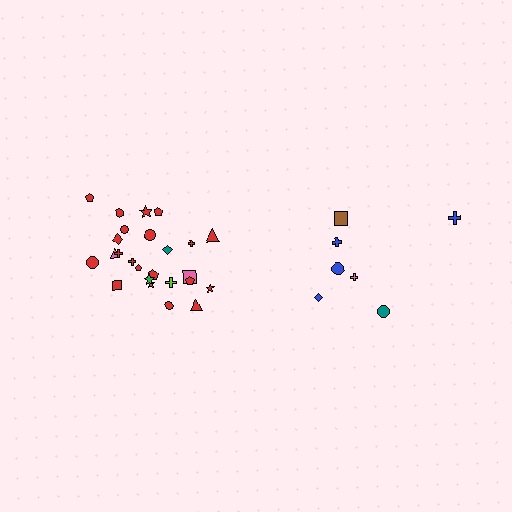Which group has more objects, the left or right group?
The left group.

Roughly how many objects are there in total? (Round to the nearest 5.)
Roughly 30 objects in total.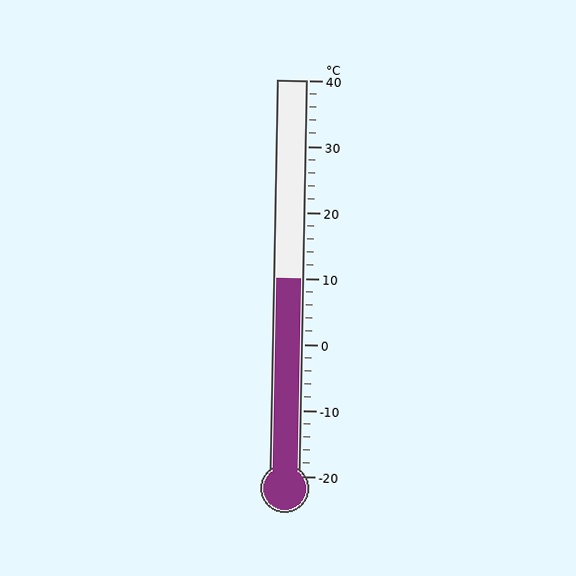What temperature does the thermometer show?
The thermometer shows approximately 10°C.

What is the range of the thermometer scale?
The thermometer scale ranges from -20°C to 40°C.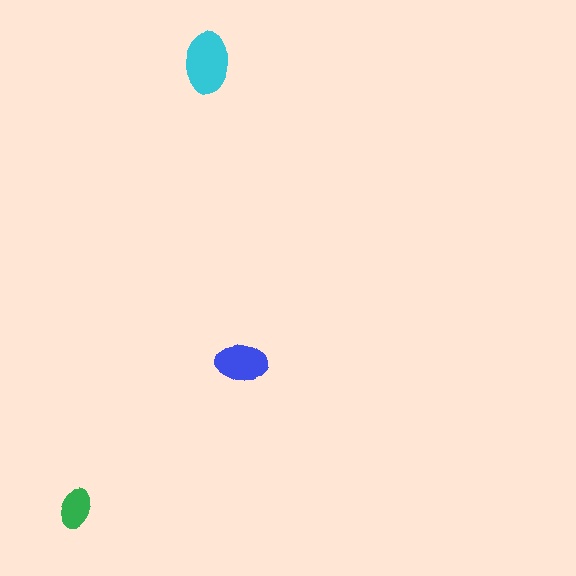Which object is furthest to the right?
The blue ellipse is rightmost.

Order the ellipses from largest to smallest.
the cyan one, the blue one, the green one.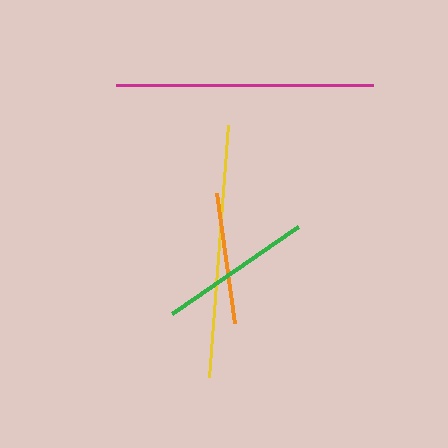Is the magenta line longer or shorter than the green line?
The magenta line is longer than the green line.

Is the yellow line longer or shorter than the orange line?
The yellow line is longer than the orange line.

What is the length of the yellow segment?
The yellow segment is approximately 253 pixels long.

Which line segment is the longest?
The magenta line is the longest at approximately 258 pixels.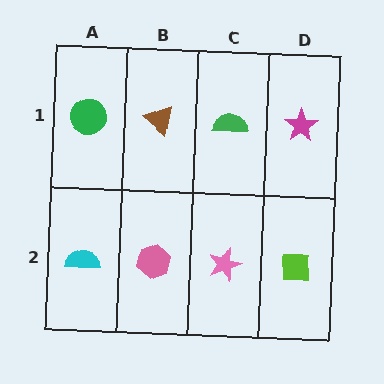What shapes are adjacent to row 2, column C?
A green semicircle (row 1, column C), a pink hexagon (row 2, column B), a lime square (row 2, column D).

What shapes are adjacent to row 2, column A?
A green circle (row 1, column A), a pink hexagon (row 2, column B).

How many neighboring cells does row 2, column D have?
2.